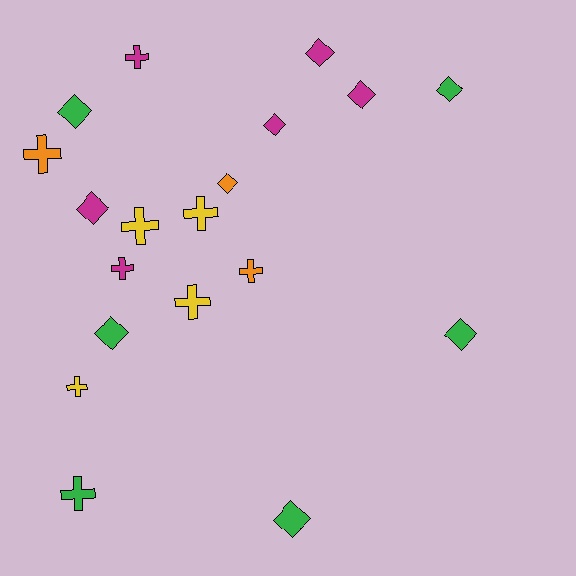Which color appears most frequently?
Green, with 6 objects.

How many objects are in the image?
There are 19 objects.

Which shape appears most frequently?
Diamond, with 10 objects.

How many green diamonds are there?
There are 5 green diamonds.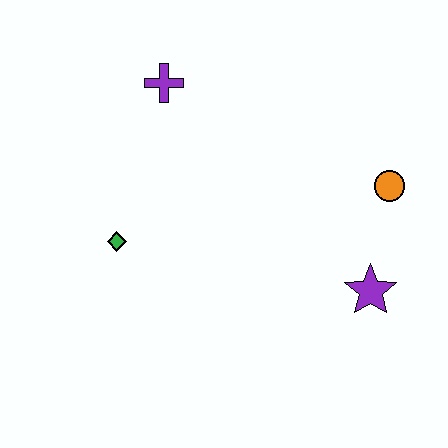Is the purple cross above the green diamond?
Yes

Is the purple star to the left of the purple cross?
No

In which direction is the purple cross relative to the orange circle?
The purple cross is to the left of the orange circle.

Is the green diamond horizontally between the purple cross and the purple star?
No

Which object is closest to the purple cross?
The green diamond is closest to the purple cross.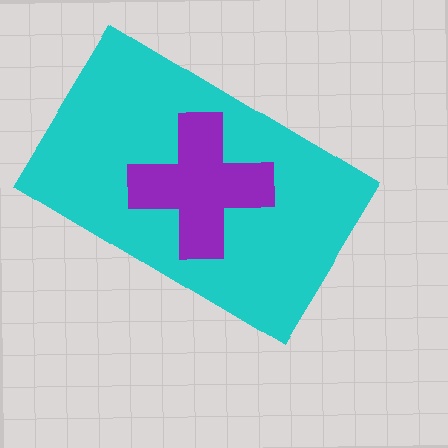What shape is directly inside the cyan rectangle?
The purple cross.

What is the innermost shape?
The purple cross.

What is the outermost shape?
The cyan rectangle.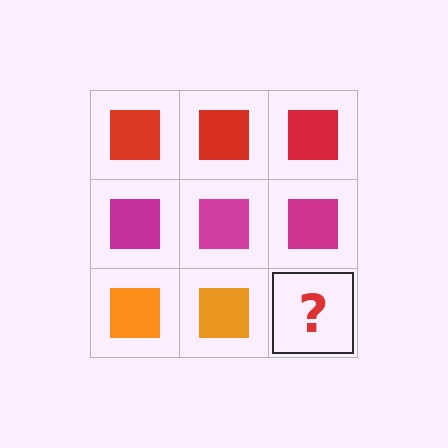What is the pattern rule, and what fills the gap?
The rule is that each row has a consistent color. The gap should be filled with an orange square.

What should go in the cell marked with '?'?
The missing cell should contain an orange square.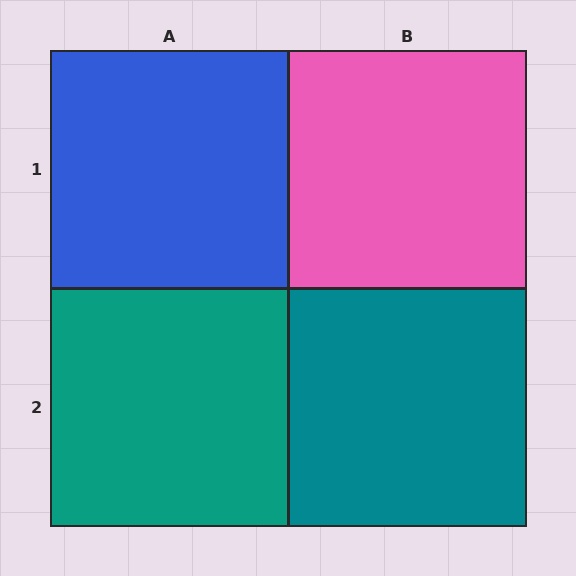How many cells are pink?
1 cell is pink.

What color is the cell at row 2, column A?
Teal.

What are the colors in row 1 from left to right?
Blue, pink.